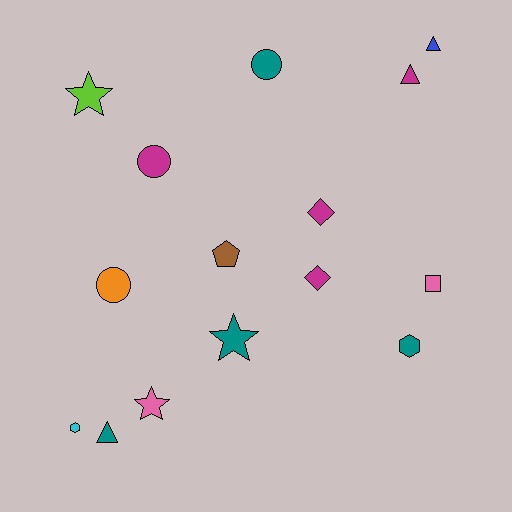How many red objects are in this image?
There are no red objects.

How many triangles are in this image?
There are 3 triangles.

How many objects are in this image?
There are 15 objects.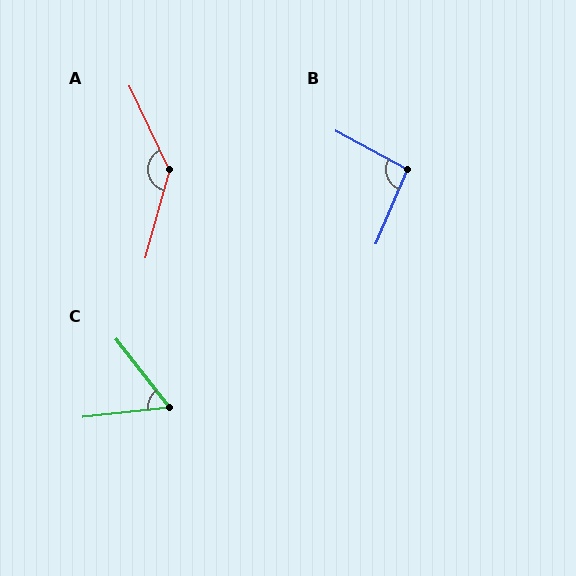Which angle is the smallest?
C, at approximately 59 degrees.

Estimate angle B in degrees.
Approximately 96 degrees.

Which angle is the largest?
A, at approximately 139 degrees.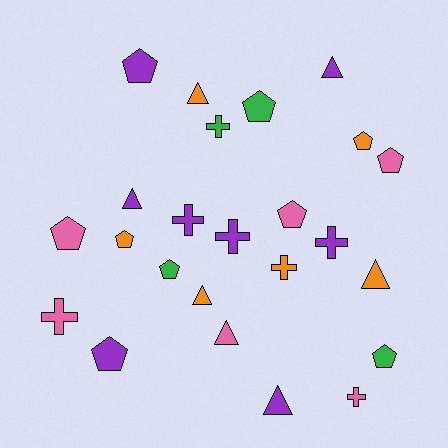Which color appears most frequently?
Purple, with 8 objects.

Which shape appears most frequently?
Pentagon, with 10 objects.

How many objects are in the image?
There are 24 objects.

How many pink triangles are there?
There is 1 pink triangle.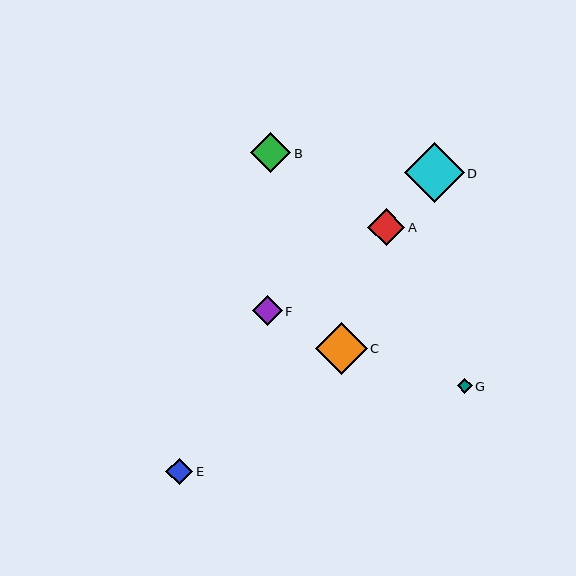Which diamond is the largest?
Diamond D is the largest with a size of approximately 60 pixels.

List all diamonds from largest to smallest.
From largest to smallest: D, C, B, A, F, E, G.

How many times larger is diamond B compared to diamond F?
Diamond B is approximately 1.4 times the size of diamond F.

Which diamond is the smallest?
Diamond G is the smallest with a size of approximately 15 pixels.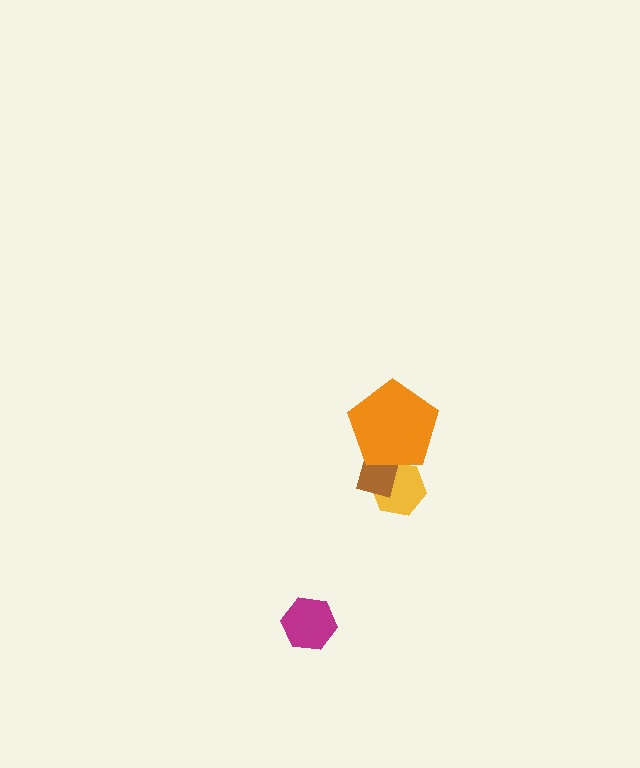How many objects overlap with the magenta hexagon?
0 objects overlap with the magenta hexagon.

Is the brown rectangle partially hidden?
Yes, it is partially covered by another shape.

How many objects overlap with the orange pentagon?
2 objects overlap with the orange pentagon.